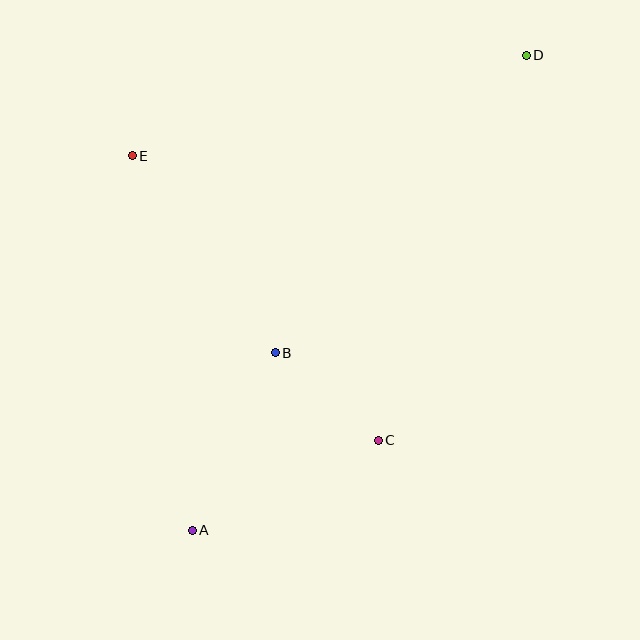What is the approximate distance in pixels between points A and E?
The distance between A and E is approximately 379 pixels.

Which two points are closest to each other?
Points B and C are closest to each other.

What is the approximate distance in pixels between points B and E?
The distance between B and E is approximately 243 pixels.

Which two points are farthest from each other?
Points A and D are farthest from each other.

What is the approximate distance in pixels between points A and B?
The distance between A and B is approximately 196 pixels.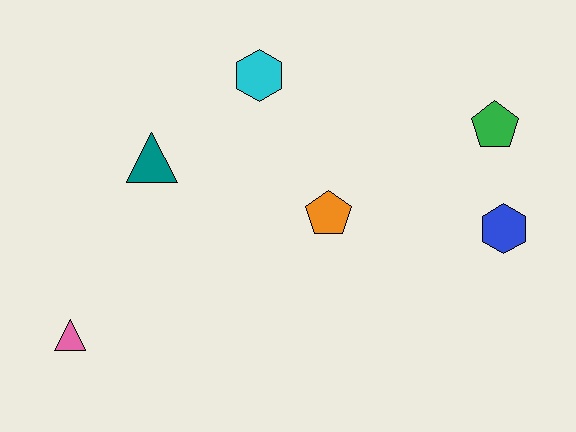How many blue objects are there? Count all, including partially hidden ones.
There is 1 blue object.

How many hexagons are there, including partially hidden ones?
There are 2 hexagons.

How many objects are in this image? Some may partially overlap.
There are 6 objects.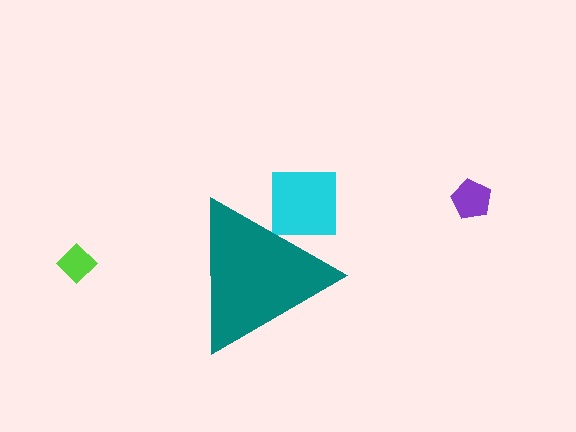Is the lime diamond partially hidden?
No, the lime diamond is fully visible.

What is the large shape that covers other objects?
A teal triangle.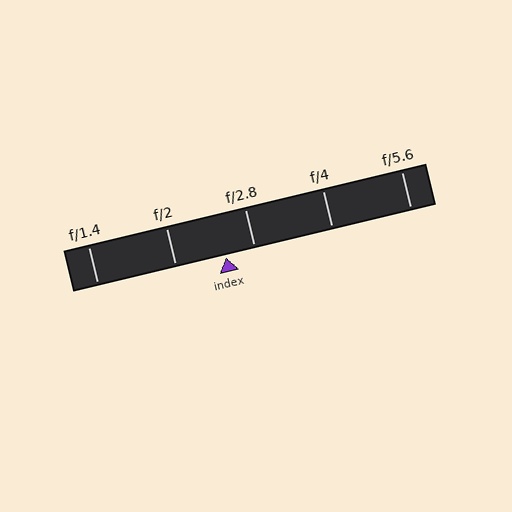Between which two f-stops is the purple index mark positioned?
The index mark is between f/2 and f/2.8.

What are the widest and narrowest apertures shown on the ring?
The widest aperture shown is f/1.4 and the narrowest is f/5.6.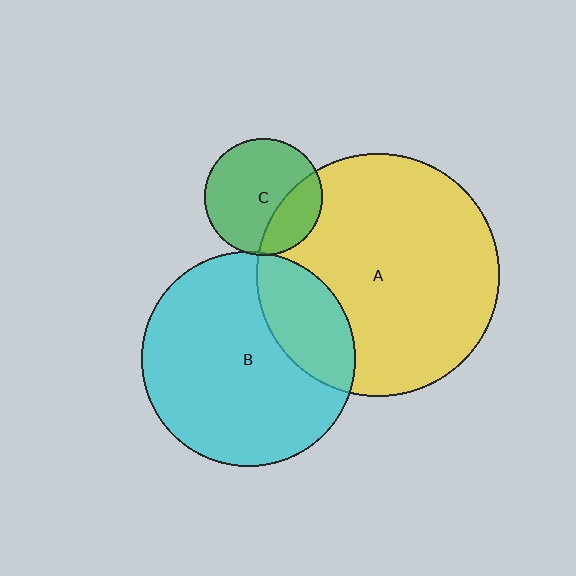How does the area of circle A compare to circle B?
Approximately 1.3 times.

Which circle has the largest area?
Circle A (yellow).